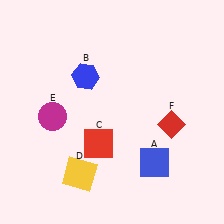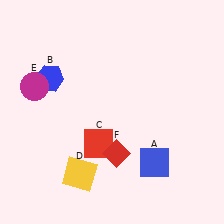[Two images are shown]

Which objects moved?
The objects that moved are: the blue hexagon (B), the magenta circle (E), the red diamond (F).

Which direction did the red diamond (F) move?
The red diamond (F) moved left.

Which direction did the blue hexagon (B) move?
The blue hexagon (B) moved left.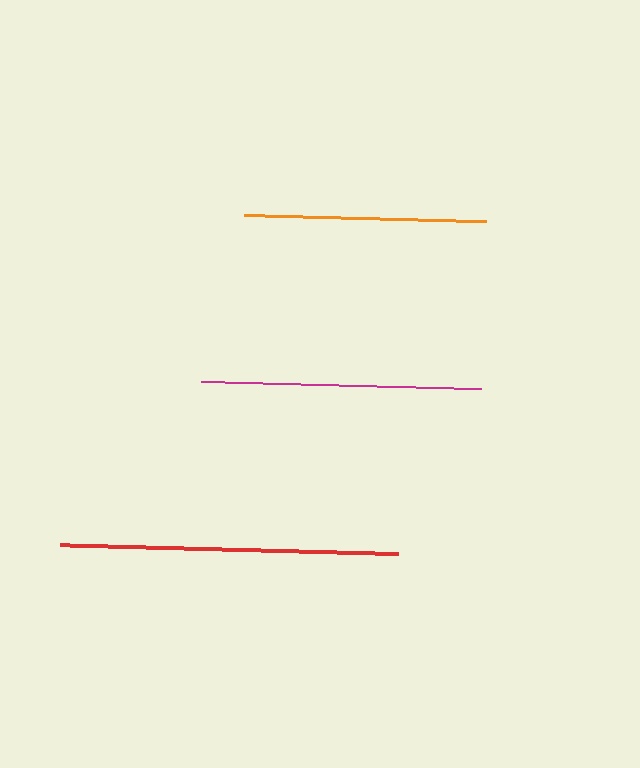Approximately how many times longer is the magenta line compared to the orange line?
The magenta line is approximately 1.2 times the length of the orange line.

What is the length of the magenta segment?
The magenta segment is approximately 280 pixels long.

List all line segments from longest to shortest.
From longest to shortest: red, magenta, orange.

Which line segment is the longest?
The red line is the longest at approximately 338 pixels.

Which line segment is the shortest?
The orange line is the shortest at approximately 242 pixels.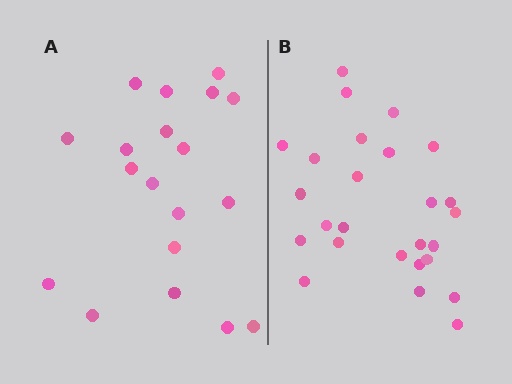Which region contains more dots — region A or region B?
Region B (the right region) has more dots.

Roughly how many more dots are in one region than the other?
Region B has roughly 8 or so more dots than region A.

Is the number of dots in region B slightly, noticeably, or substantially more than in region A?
Region B has noticeably more, but not dramatically so. The ratio is roughly 1.4 to 1.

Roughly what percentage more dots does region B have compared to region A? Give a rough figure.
About 35% more.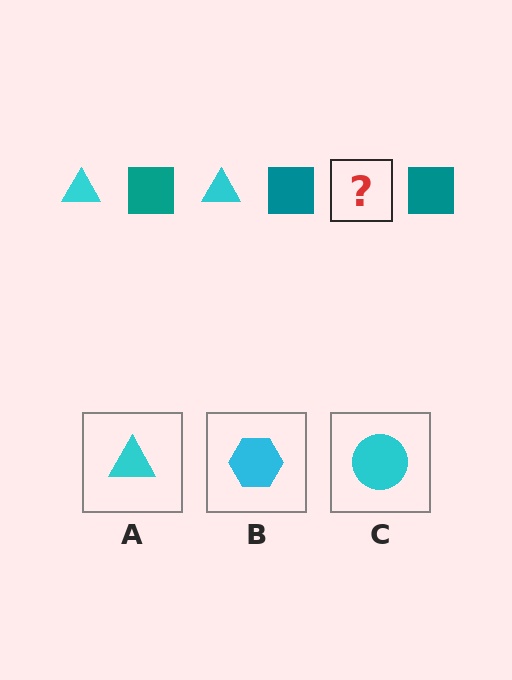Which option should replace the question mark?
Option A.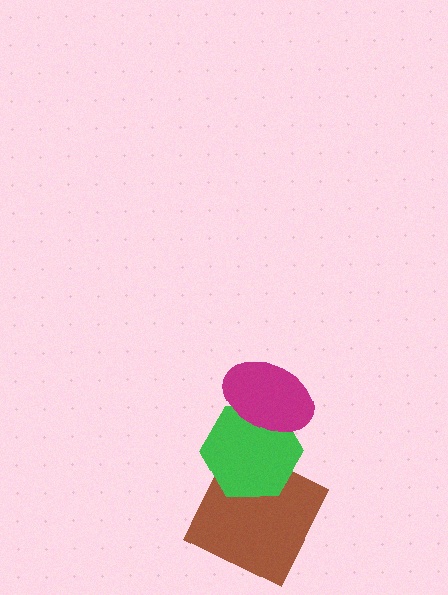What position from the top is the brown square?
The brown square is 3rd from the top.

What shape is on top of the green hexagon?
The magenta ellipse is on top of the green hexagon.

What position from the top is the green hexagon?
The green hexagon is 2nd from the top.